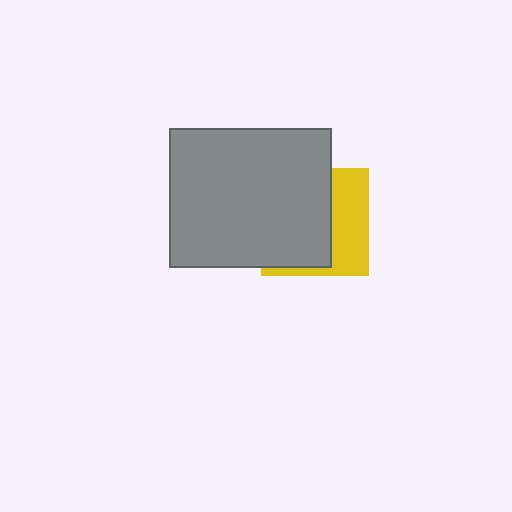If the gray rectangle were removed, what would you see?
You would see the complete yellow square.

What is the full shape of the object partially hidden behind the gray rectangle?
The partially hidden object is a yellow square.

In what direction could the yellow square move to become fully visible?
The yellow square could move right. That would shift it out from behind the gray rectangle entirely.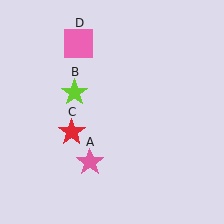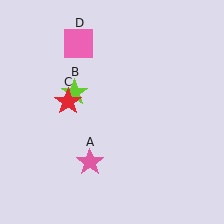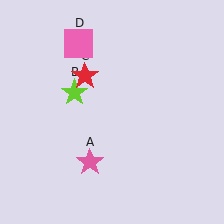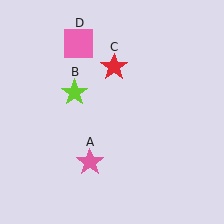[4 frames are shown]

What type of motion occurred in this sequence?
The red star (object C) rotated clockwise around the center of the scene.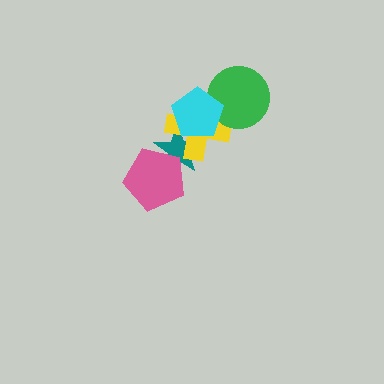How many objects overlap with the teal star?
3 objects overlap with the teal star.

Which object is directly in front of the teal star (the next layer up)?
The pink pentagon is directly in front of the teal star.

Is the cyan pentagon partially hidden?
No, no other shape covers it.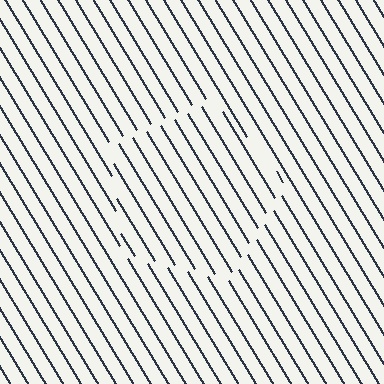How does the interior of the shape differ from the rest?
The interior of the shape contains the same grating, shifted by half a period — the contour is defined by the phase discontinuity where line-ends from the inner and outer gratings abut.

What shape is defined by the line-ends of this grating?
An illusory pentagon. The interior of the shape contains the same grating, shifted by half a period — the contour is defined by the phase discontinuity where line-ends from the inner and outer gratings abut.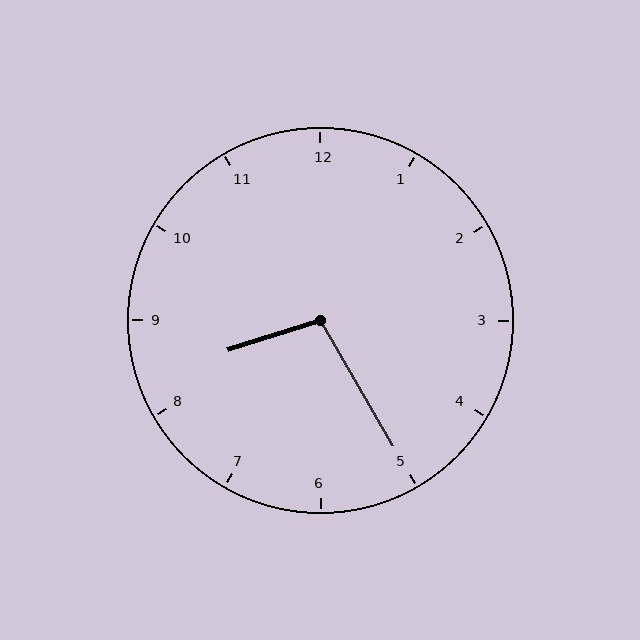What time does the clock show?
8:25.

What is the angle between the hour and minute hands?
Approximately 102 degrees.